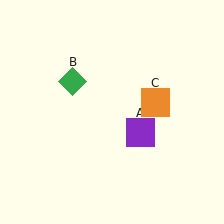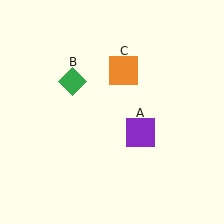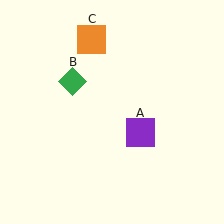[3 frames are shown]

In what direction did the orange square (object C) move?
The orange square (object C) moved up and to the left.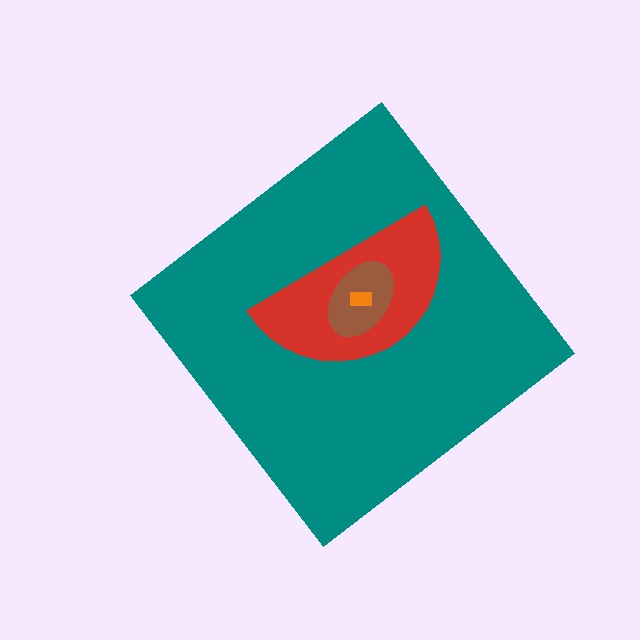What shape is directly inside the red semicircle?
The brown ellipse.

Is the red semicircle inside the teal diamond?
Yes.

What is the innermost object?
The orange rectangle.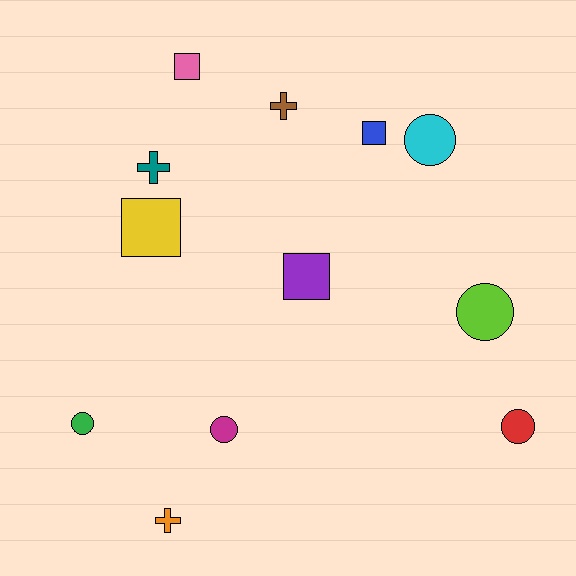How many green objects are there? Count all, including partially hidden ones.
There is 1 green object.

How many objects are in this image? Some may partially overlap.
There are 12 objects.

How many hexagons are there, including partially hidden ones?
There are no hexagons.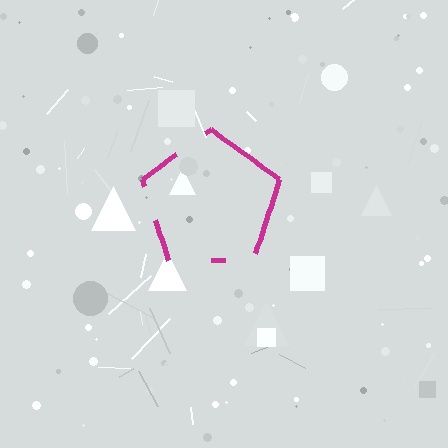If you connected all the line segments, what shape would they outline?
They would outline a pentagon.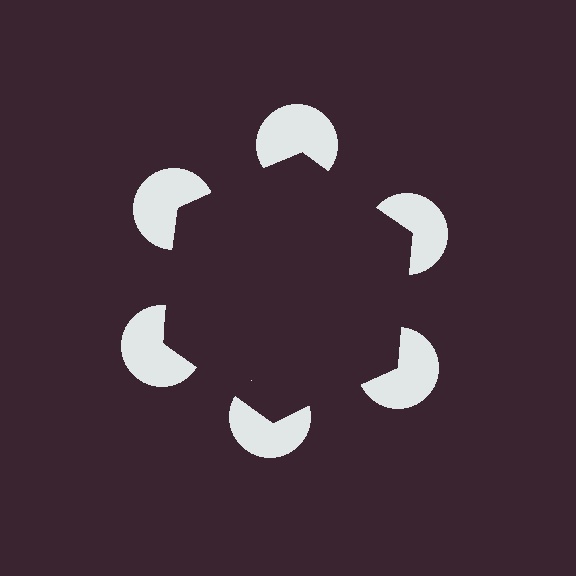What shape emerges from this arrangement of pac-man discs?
An illusory hexagon — its edges are inferred from the aligned wedge cuts in the pac-man discs, not physically drawn.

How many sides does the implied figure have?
6 sides.